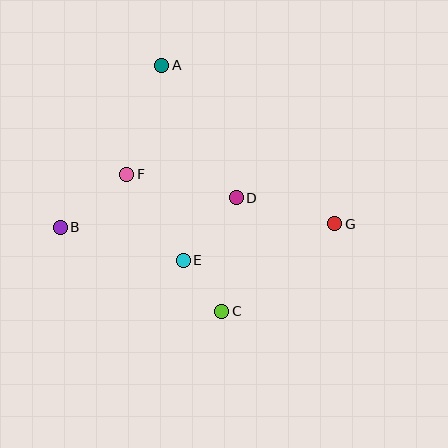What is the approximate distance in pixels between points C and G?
The distance between C and G is approximately 143 pixels.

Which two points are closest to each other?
Points C and E are closest to each other.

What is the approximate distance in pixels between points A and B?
The distance between A and B is approximately 191 pixels.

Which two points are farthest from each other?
Points B and G are farthest from each other.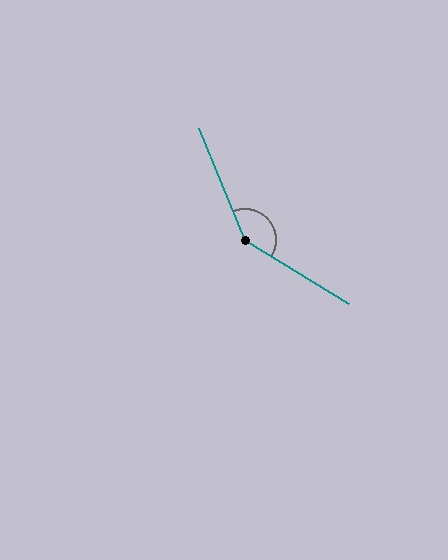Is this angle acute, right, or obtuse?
It is obtuse.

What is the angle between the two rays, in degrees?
Approximately 144 degrees.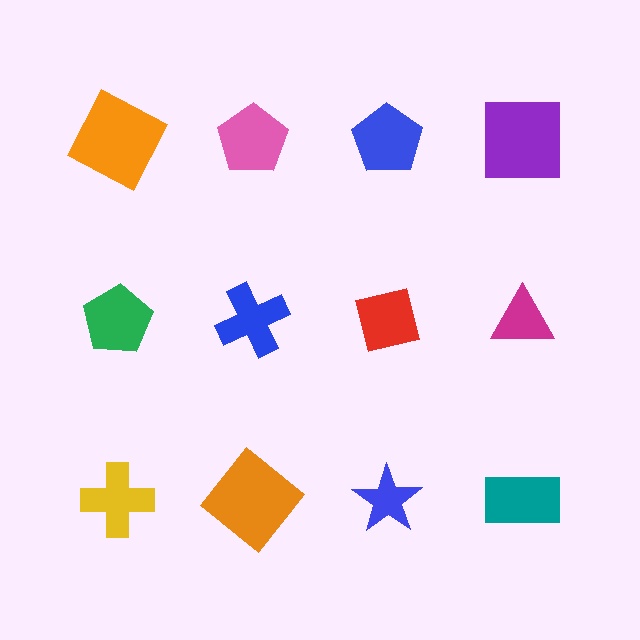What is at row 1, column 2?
A pink pentagon.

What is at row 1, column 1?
An orange square.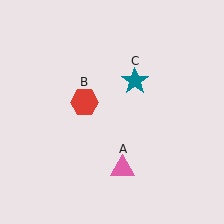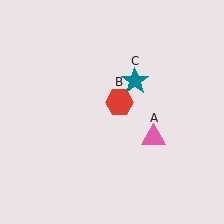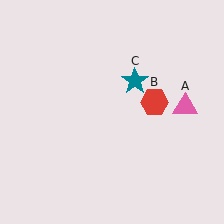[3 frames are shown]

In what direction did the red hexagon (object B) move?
The red hexagon (object B) moved right.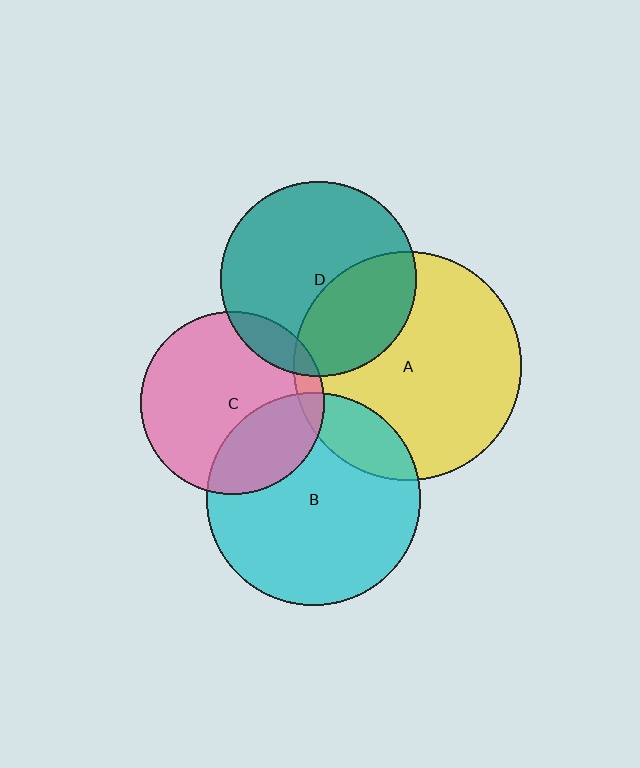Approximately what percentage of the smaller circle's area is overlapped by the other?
Approximately 5%.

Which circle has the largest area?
Circle A (yellow).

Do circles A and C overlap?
Yes.